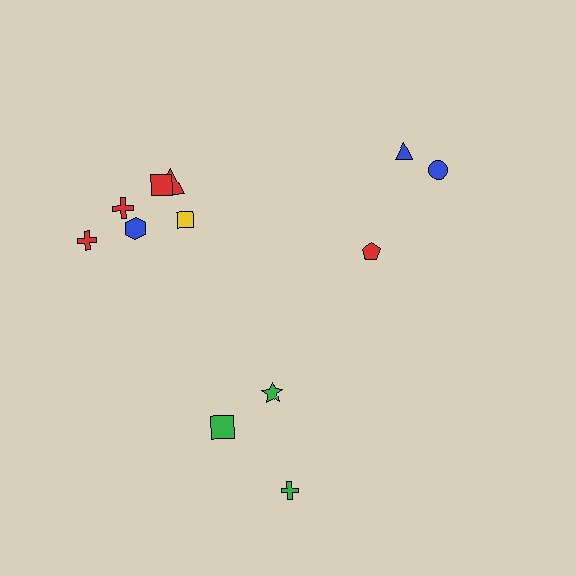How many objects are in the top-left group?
There are 6 objects.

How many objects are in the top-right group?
There are 3 objects.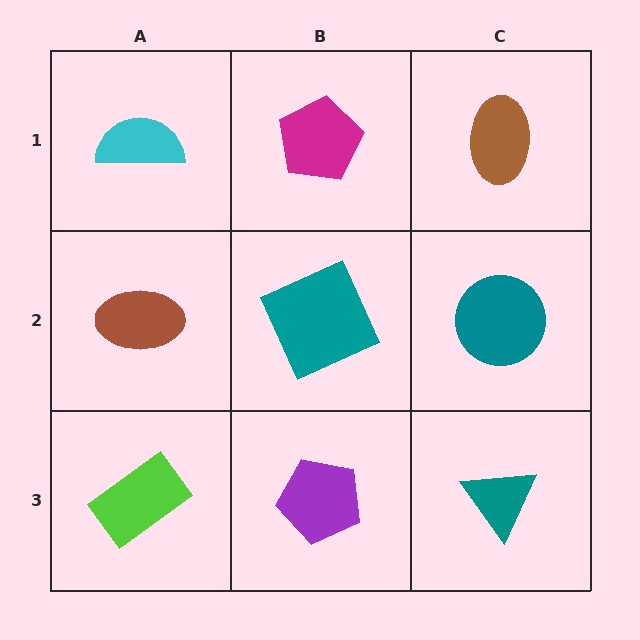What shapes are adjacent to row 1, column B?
A teal square (row 2, column B), a cyan semicircle (row 1, column A), a brown ellipse (row 1, column C).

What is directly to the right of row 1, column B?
A brown ellipse.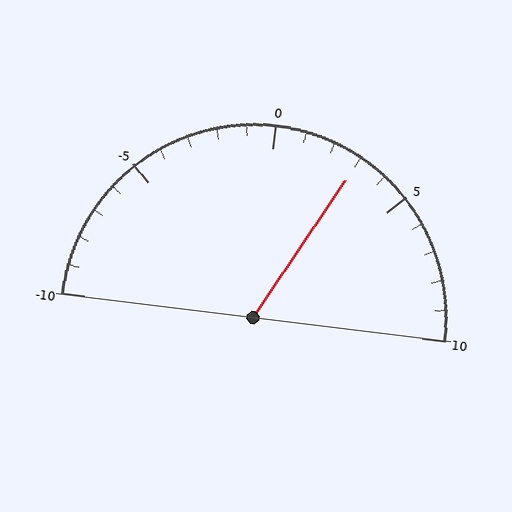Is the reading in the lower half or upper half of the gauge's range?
The reading is in the upper half of the range (-10 to 10).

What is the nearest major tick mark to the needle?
The nearest major tick mark is 5.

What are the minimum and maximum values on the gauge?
The gauge ranges from -10 to 10.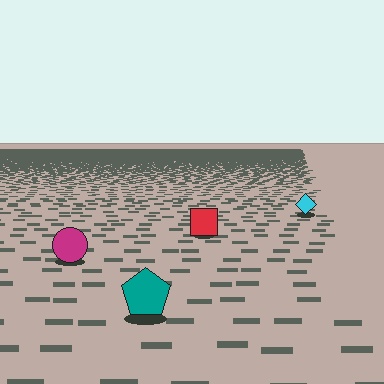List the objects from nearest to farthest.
From nearest to farthest: the teal pentagon, the magenta circle, the red square, the cyan diamond.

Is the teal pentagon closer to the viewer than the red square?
Yes. The teal pentagon is closer — you can tell from the texture gradient: the ground texture is coarser near it.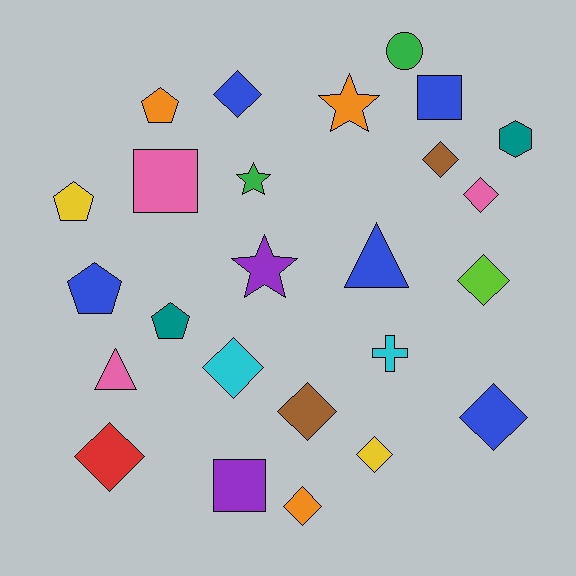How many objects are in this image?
There are 25 objects.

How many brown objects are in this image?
There are 2 brown objects.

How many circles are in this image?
There is 1 circle.